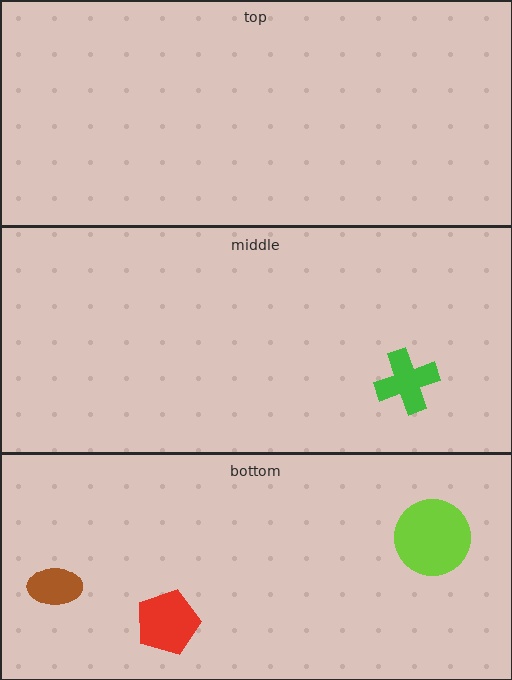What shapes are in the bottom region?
The lime circle, the red pentagon, the brown ellipse.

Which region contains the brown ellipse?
The bottom region.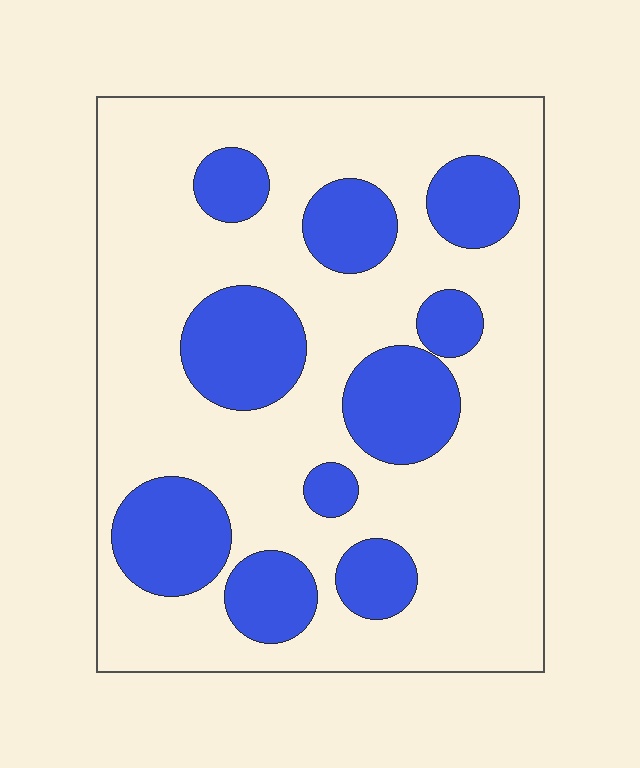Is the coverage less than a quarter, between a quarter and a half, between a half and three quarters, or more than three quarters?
Between a quarter and a half.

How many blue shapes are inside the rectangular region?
10.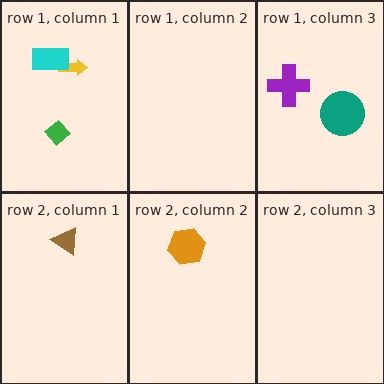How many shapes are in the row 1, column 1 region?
3.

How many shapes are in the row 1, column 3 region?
2.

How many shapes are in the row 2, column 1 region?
1.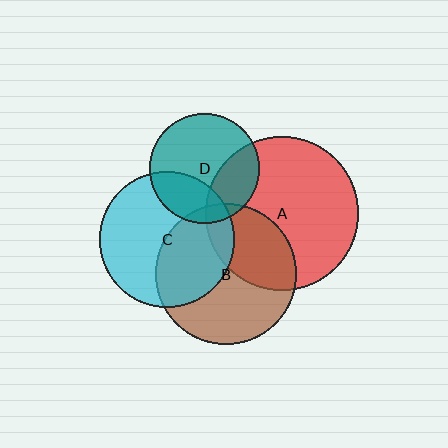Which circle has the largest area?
Circle A (red).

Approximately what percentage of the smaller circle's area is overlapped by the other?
Approximately 30%.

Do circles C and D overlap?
Yes.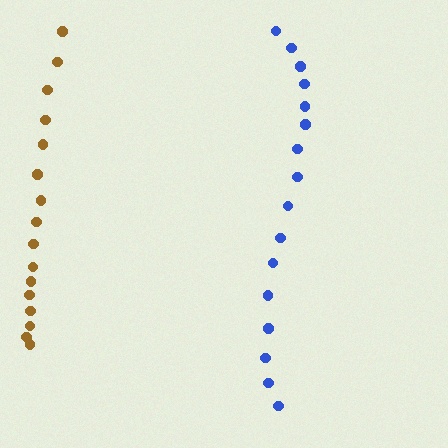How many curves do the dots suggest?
There are 2 distinct paths.